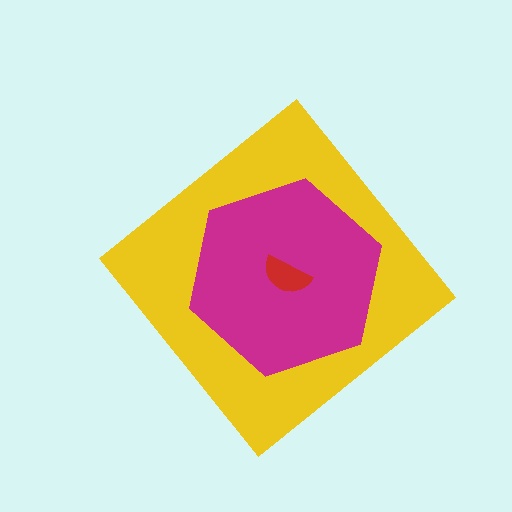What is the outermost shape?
The yellow diamond.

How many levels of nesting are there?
3.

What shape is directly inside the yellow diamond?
The magenta hexagon.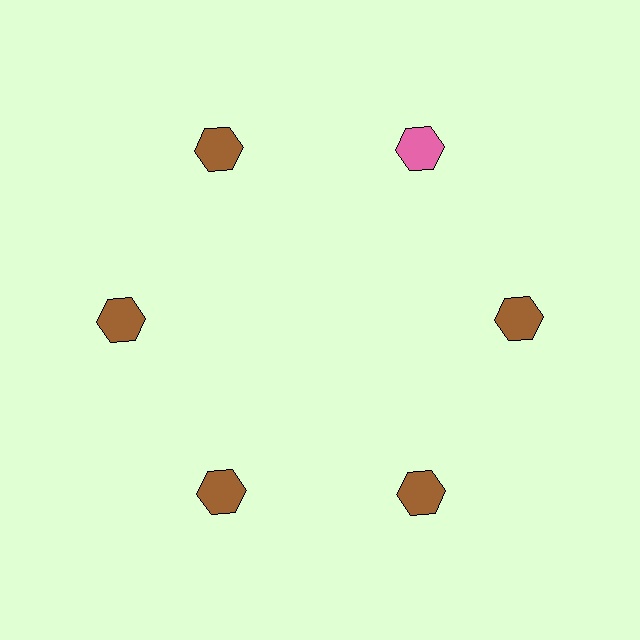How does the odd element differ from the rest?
It has a different color: pink instead of brown.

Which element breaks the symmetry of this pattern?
The pink hexagon at roughly the 1 o'clock position breaks the symmetry. All other shapes are brown hexagons.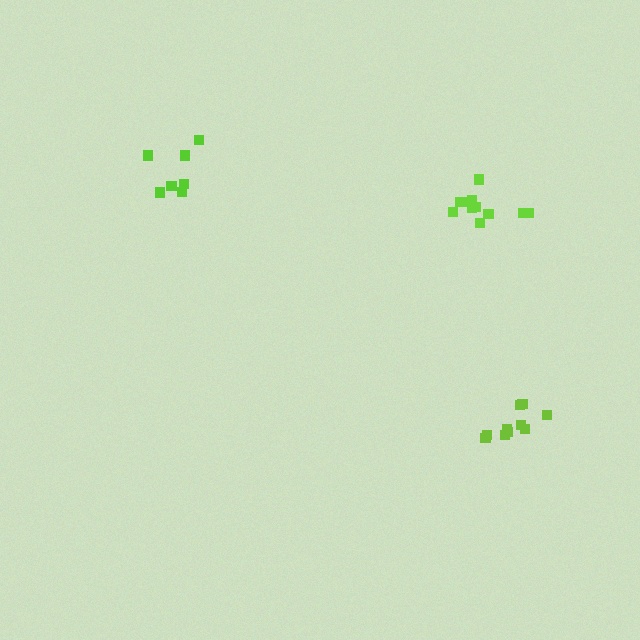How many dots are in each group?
Group 1: 10 dots, Group 2: 11 dots, Group 3: 7 dots (28 total).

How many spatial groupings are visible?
There are 3 spatial groupings.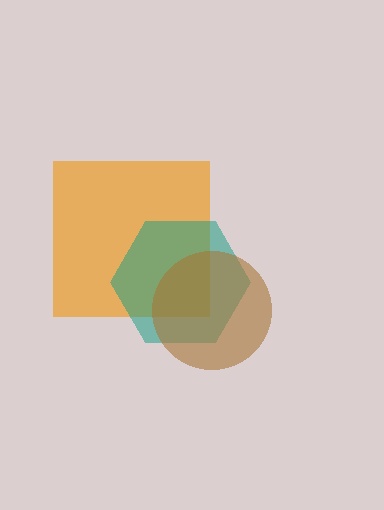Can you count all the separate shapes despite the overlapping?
Yes, there are 3 separate shapes.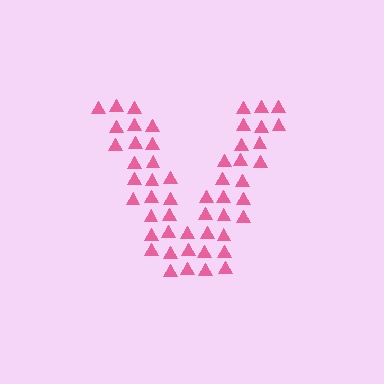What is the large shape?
The large shape is the letter V.